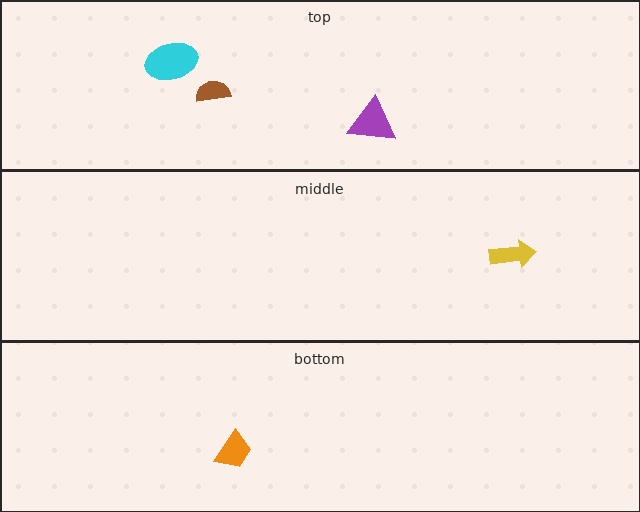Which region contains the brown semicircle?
The top region.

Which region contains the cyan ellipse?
The top region.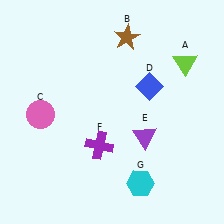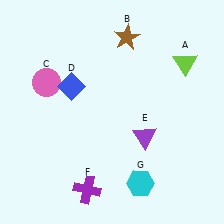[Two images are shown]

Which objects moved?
The objects that moved are: the pink circle (C), the blue diamond (D), the purple cross (F).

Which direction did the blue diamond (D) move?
The blue diamond (D) moved left.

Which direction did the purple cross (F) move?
The purple cross (F) moved down.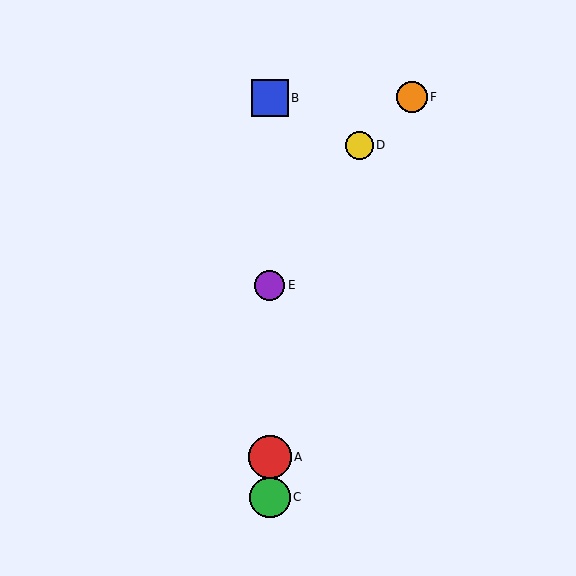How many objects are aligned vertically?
4 objects (A, B, C, E) are aligned vertically.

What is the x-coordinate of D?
Object D is at x≈359.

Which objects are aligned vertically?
Objects A, B, C, E are aligned vertically.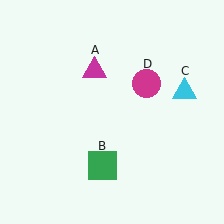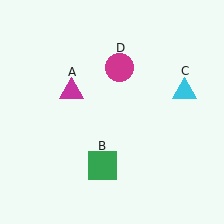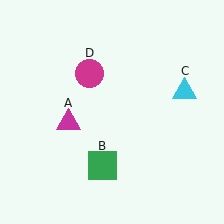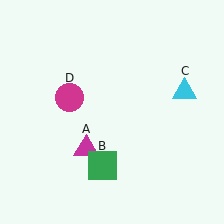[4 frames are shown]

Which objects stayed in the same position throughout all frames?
Green square (object B) and cyan triangle (object C) remained stationary.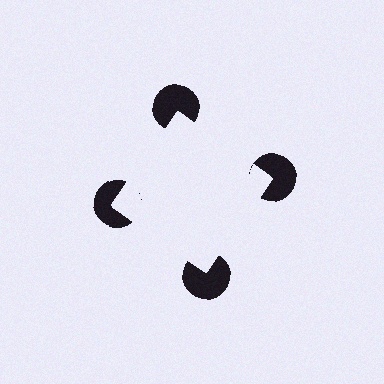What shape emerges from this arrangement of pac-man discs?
An illusory square — its edges are inferred from the aligned wedge cuts in the pac-man discs, not physically drawn.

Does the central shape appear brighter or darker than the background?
It typically appears slightly brighter than the background, even though no actual brightness change is drawn.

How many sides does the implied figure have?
4 sides.